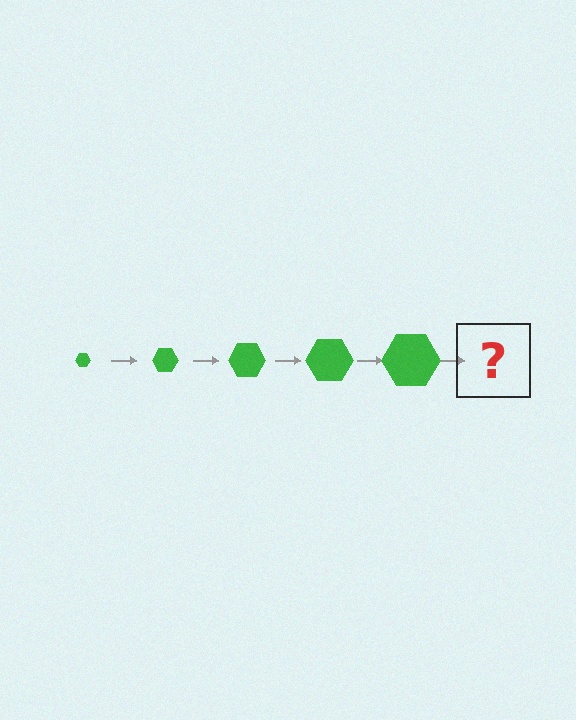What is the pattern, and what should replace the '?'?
The pattern is that the hexagon gets progressively larger each step. The '?' should be a green hexagon, larger than the previous one.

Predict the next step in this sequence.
The next step is a green hexagon, larger than the previous one.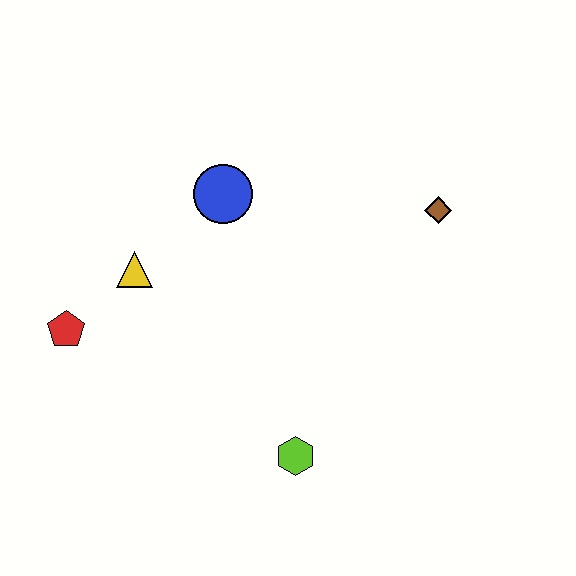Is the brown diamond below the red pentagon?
No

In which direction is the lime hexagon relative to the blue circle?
The lime hexagon is below the blue circle.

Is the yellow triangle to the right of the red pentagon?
Yes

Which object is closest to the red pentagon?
The yellow triangle is closest to the red pentagon.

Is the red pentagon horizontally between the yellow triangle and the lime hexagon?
No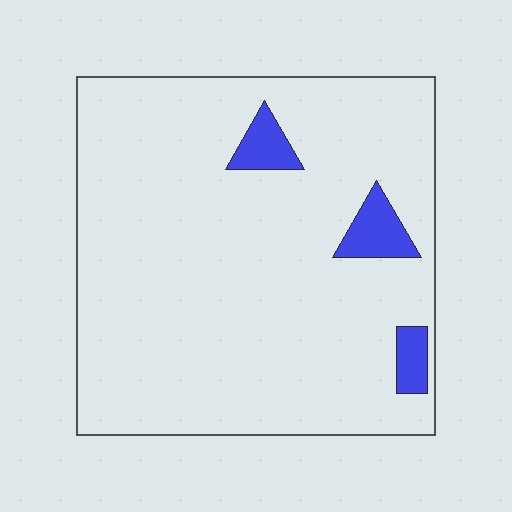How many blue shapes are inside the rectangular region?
3.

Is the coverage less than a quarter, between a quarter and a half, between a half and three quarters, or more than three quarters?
Less than a quarter.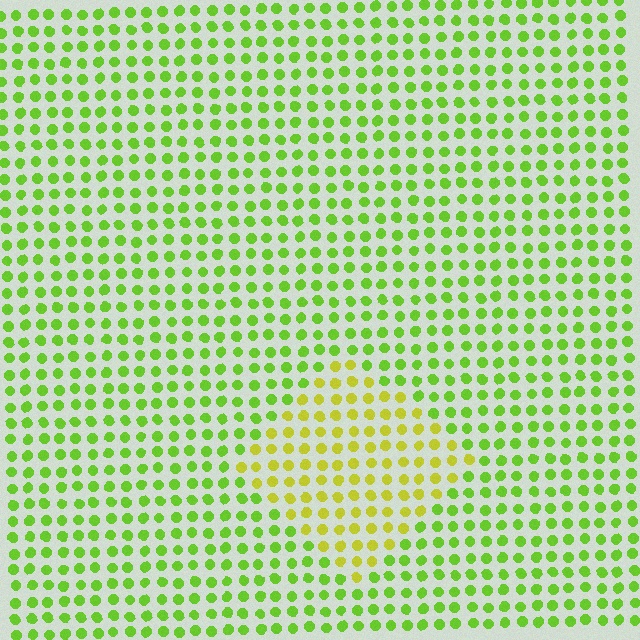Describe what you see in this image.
The image is filled with small lime elements in a uniform arrangement. A diamond-shaped region is visible where the elements are tinted to a slightly different hue, forming a subtle color boundary.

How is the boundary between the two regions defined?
The boundary is defined purely by a slight shift in hue (about 33 degrees). Spacing, size, and orientation are identical on both sides.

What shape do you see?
I see a diamond.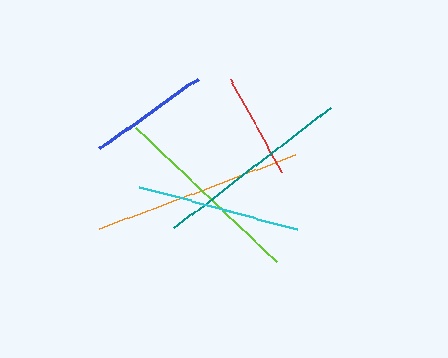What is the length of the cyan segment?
The cyan segment is approximately 163 pixels long.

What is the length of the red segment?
The red segment is approximately 107 pixels long.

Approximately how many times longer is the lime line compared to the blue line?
The lime line is approximately 1.6 times the length of the blue line.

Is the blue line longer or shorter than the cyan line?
The cyan line is longer than the blue line.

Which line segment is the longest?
The orange line is the longest at approximately 210 pixels.